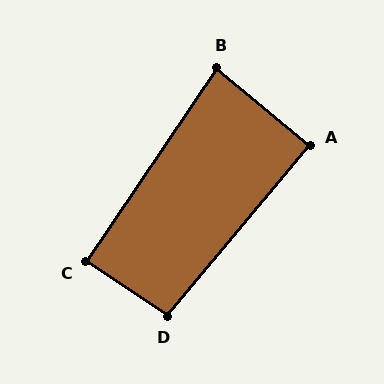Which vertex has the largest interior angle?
D, at approximately 96 degrees.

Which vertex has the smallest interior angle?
B, at approximately 84 degrees.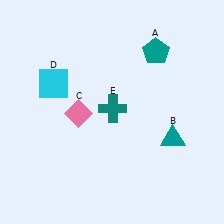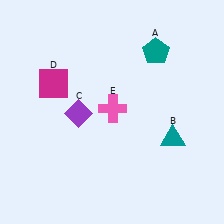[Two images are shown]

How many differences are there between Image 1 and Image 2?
There are 3 differences between the two images.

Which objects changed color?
C changed from pink to purple. D changed from cyan to magenta. E changed from teal to pink.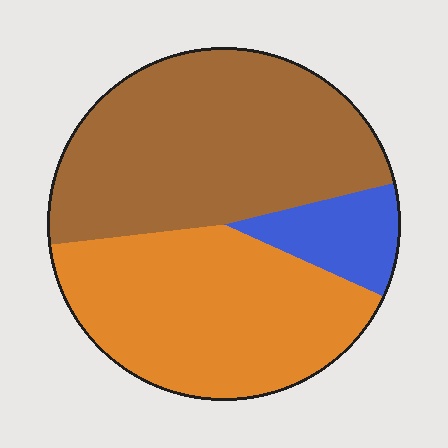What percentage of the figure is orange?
Orange covers around 40% of the figure.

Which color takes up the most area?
Brown, at roughly 50%.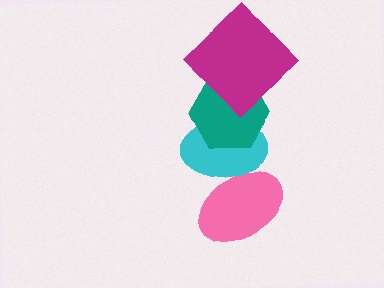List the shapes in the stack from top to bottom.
From top to bottom: the magenta diamond, the teal hexagon, the cyan ellipse, the pink ellipse.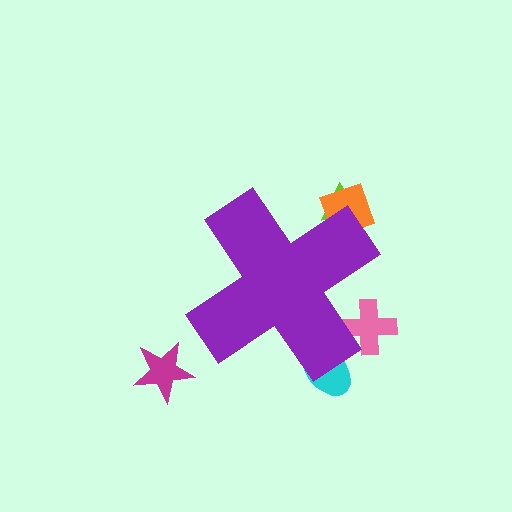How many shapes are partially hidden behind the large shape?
4 shapes are partially hidden.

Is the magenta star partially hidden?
No, the magenta star is fully visible.